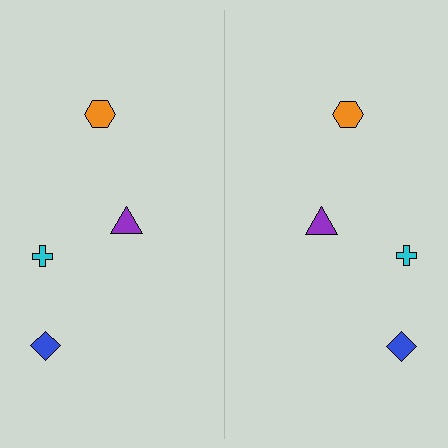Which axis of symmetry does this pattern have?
The pattern has a vertical axis of symmetry running through the center of the image.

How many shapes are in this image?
There are 8 shapes in this image.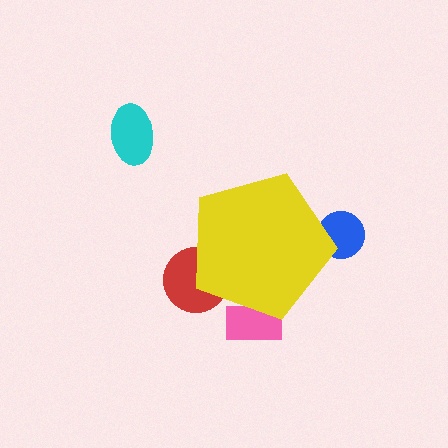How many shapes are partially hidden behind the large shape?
3 shapes are partially hidden.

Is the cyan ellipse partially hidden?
No, the cyan ellipse is fully visible.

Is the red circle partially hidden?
Yes, the red circle is partially hidden behind the yellow pentagon.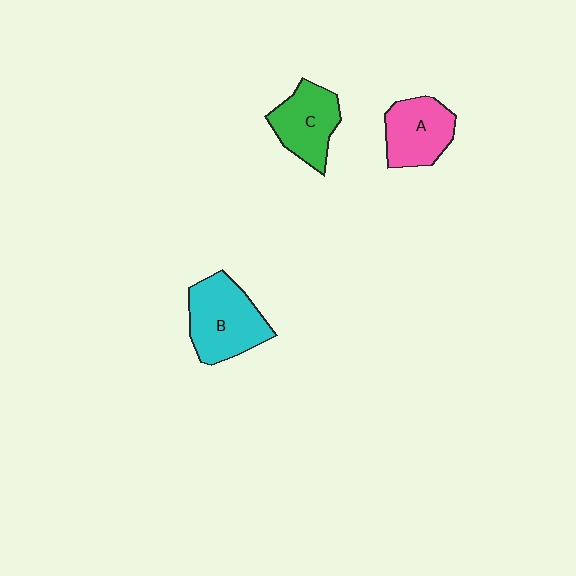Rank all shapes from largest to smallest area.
From largest to smallest: B (cyan), C (green), A (pink).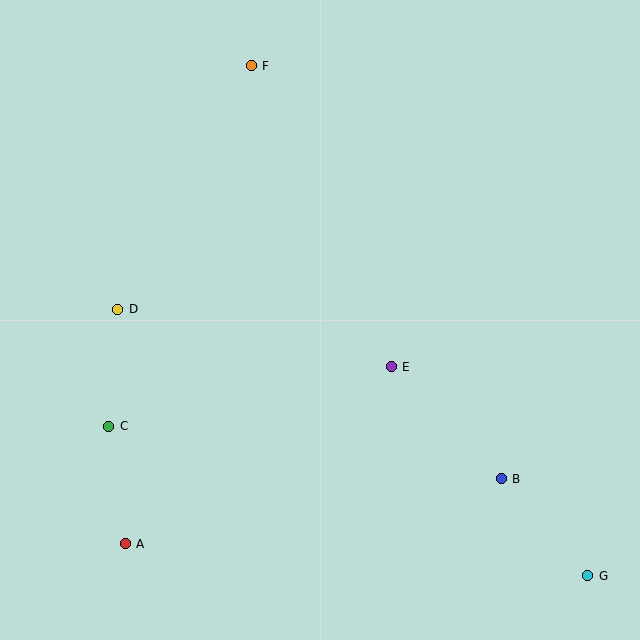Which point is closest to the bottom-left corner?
Point A is closest to the bottom-left corner.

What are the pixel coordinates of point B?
Point B is at (501, 479).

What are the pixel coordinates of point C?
Point C is at (109, 426).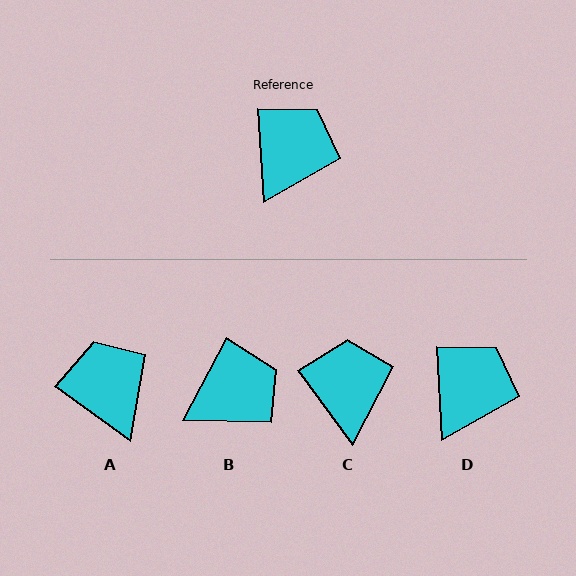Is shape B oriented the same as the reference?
No, it is off by about 31 degrees.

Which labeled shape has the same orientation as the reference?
D.